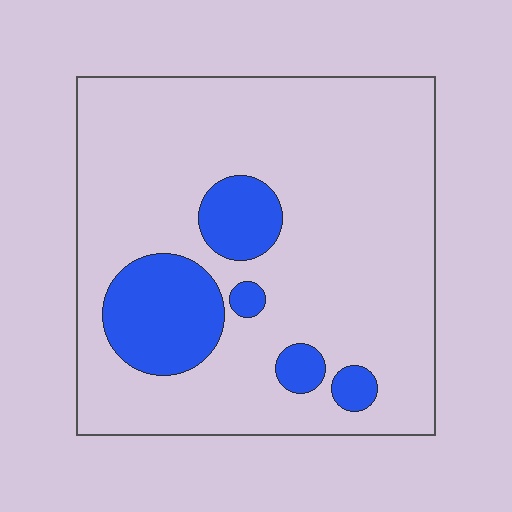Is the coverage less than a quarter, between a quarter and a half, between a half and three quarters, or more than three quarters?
Less than a quarter.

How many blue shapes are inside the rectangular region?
5.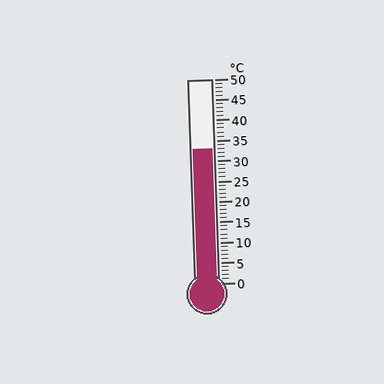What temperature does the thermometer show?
The thermometer shows approximately 33°C.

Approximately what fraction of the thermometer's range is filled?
The thermometer is filled to approximately 65% of its range.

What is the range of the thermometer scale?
The thermometer scale ranges from 0°C to 50°C.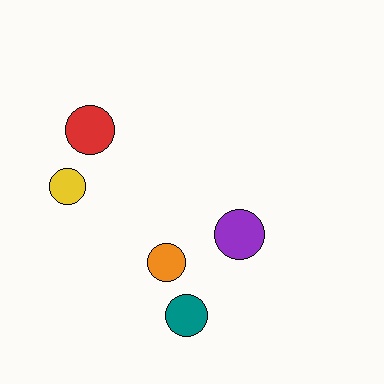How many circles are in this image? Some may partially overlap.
There are 5 circles.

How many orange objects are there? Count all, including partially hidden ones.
There is 1 orange object.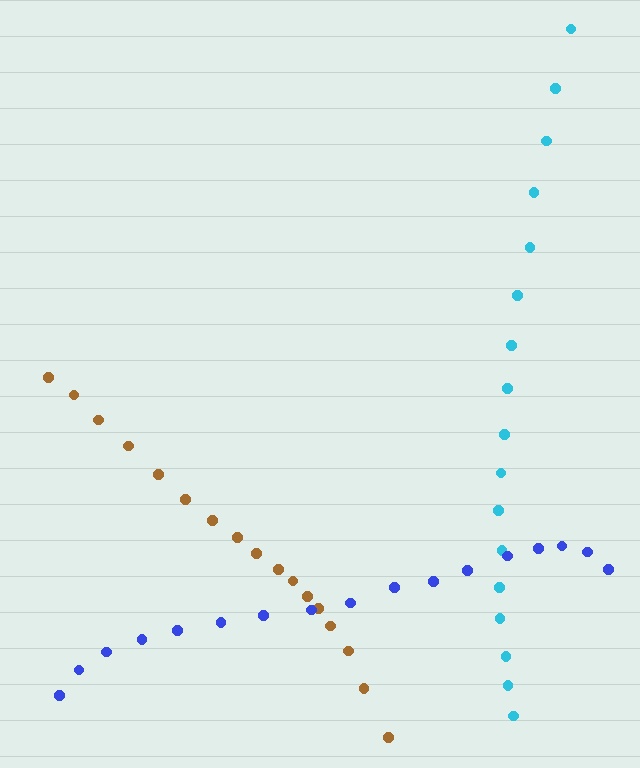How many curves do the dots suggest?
There are 3 distinct paths.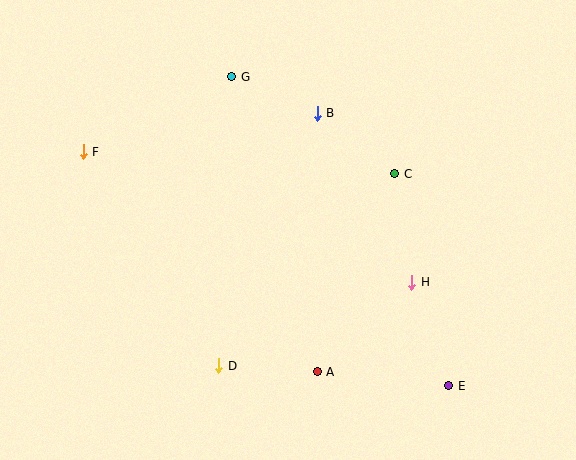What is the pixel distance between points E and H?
The distance between E and H is 110 pixels.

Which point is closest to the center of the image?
Point B at (317, 113) is closest to the center.